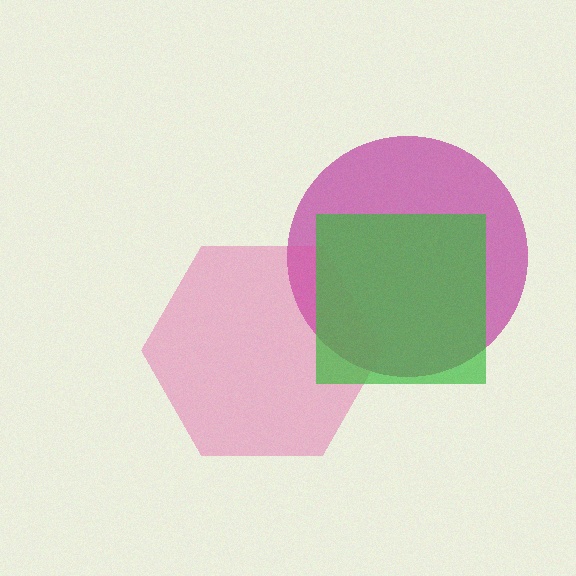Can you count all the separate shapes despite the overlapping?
Yes, there are 3 separate shapes.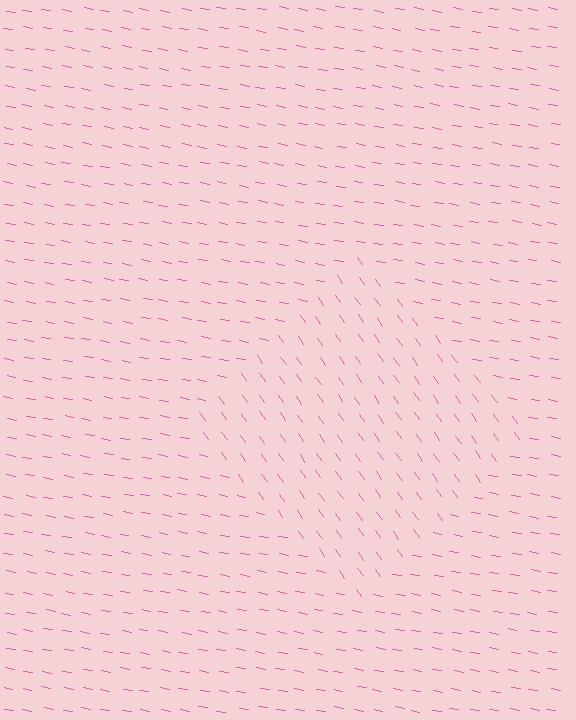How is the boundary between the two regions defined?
The boundary is defined purely by a change in line orientation (approximately 45 degrees difference). All lines are the same color and thickness.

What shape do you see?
I see a diamond.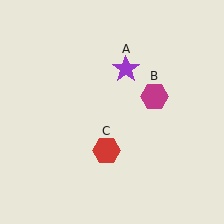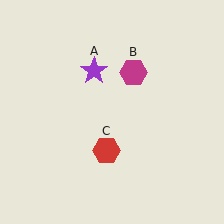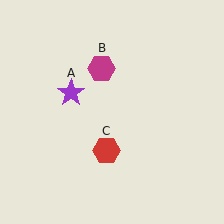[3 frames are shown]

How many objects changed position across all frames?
2 objects changed position: purple star (object A), magenta hexagon (object B).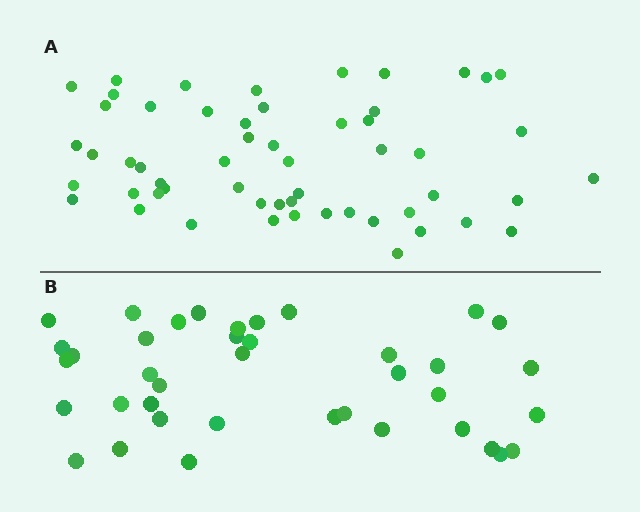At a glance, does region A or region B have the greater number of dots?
Region A (the top region) has more dots.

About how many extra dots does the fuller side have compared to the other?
Region A has approximately 15 more dots than region B.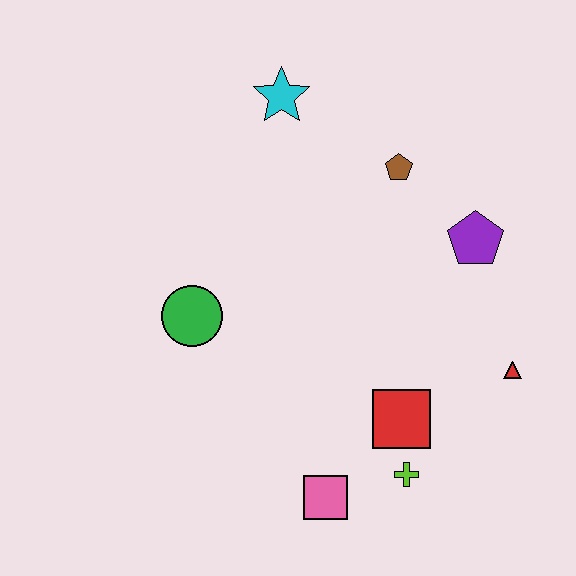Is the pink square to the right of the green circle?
Yes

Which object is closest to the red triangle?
The red square is closest to the red triangle.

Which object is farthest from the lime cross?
The cyan star is farthest from the lime cross.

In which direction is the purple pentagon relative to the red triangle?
The purple pentagon is above the red triangle.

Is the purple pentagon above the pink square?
Yes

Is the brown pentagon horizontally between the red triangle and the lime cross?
No